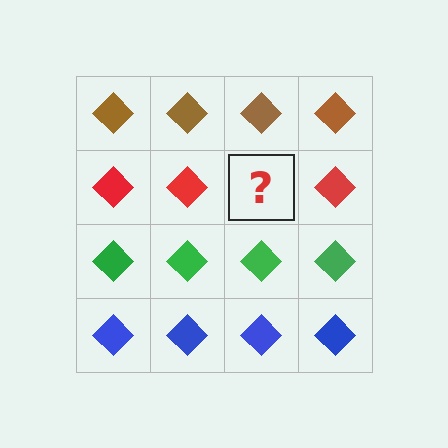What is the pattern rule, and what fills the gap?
The rule is that each row has a consistent color. The gap should be filled with a red diamond.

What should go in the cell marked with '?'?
The missing cell should contain a red diamond.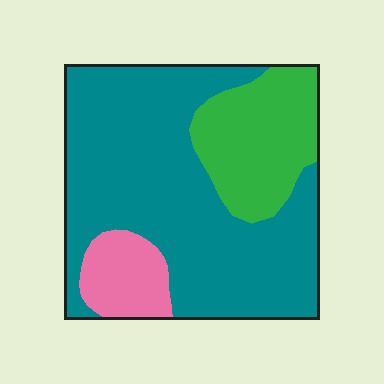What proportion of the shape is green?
Green takes up about one quarter (1/4) of the shape.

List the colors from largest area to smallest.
From largest to smallest: teal, green, pink.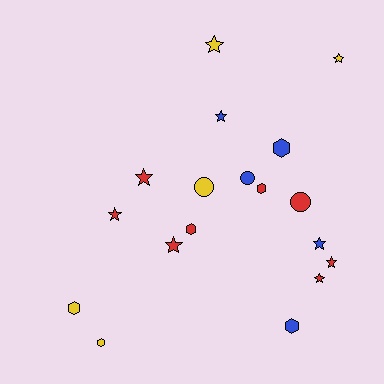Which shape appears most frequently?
Star, with 9 objects.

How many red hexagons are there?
There are 2 red hexagons.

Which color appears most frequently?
Red, with 8 objects.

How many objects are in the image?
There are 18 objects.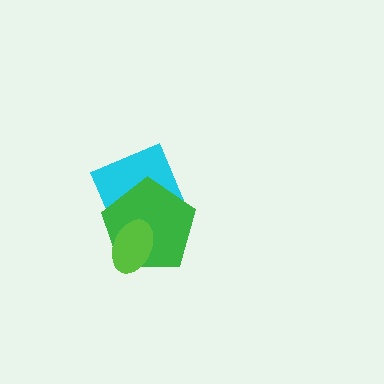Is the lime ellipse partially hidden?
No, no other shape covers it.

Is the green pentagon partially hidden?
Yes, it is partially covered by another shape.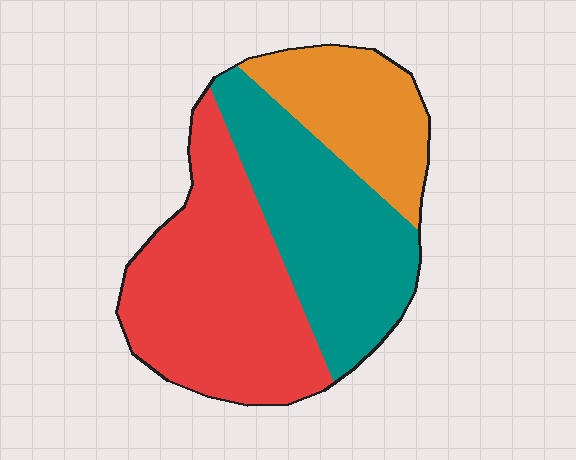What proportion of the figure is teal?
Teal takes up about one third (1/3) of the figure.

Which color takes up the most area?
Red, at roughly 45%.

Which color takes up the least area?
Orange, at roughly 20%.